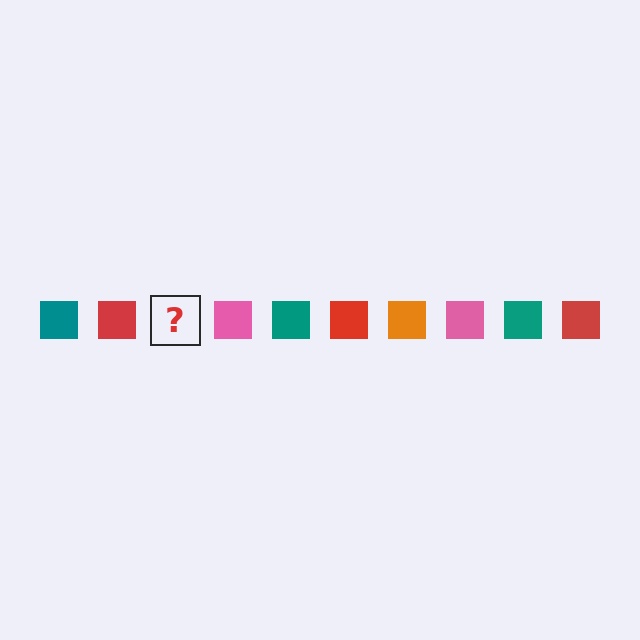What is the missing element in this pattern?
The missing element is an orange square.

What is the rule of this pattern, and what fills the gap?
The rule is that the pattern cycles through teal, red, orange, pink squares. The gap should be filled with an orange square.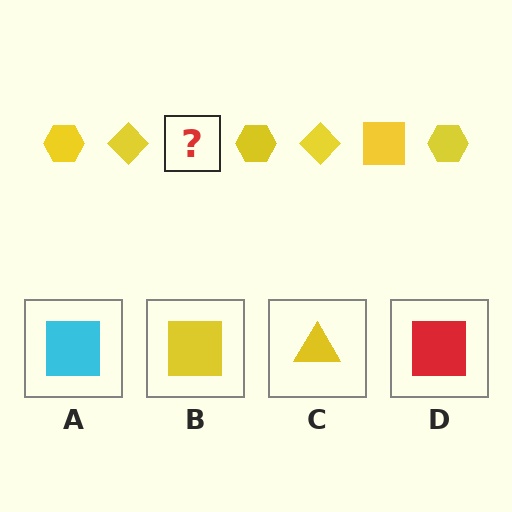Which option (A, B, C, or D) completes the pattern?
B.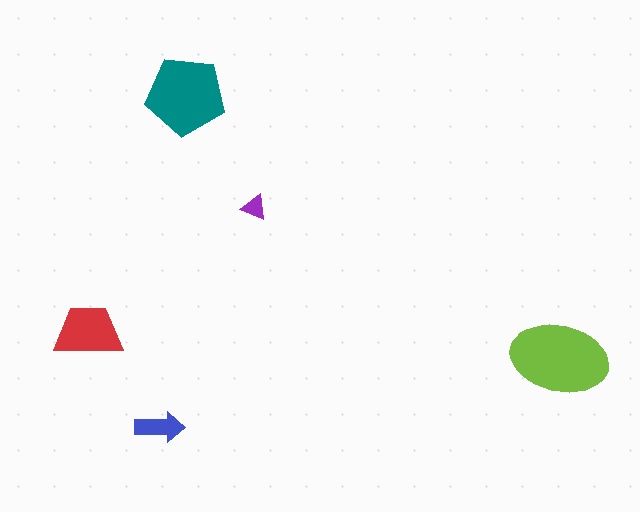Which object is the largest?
The lime ellipse.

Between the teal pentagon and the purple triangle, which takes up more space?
The teal pentagon.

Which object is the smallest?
The purple triangle.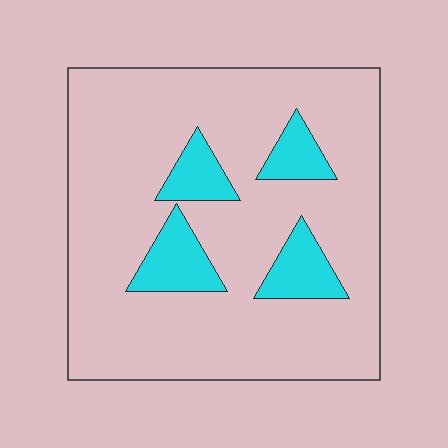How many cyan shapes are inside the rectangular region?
4.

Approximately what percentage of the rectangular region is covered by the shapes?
Approximately 15%.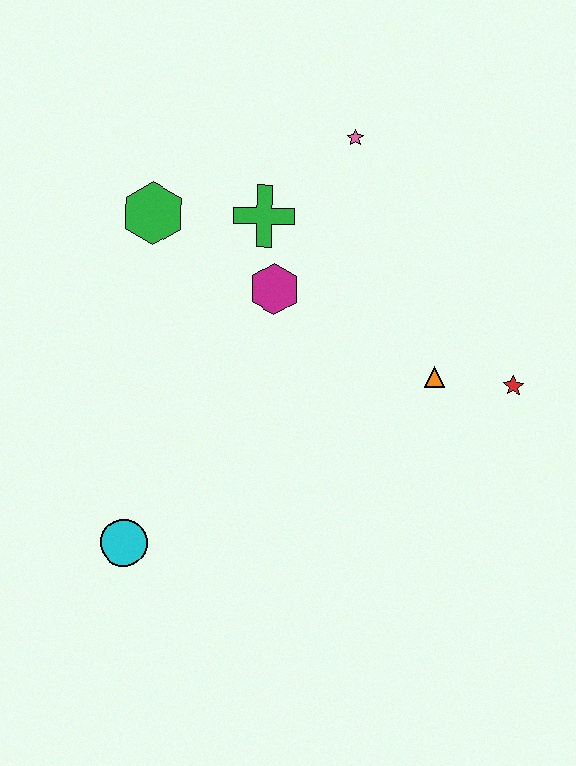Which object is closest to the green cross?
The magenta hexagon is closest to the green cross.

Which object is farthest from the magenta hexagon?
The cyan circle is farthest from the magenta hexagon.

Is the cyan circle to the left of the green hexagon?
Yes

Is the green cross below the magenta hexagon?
No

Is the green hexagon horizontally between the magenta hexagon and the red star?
No